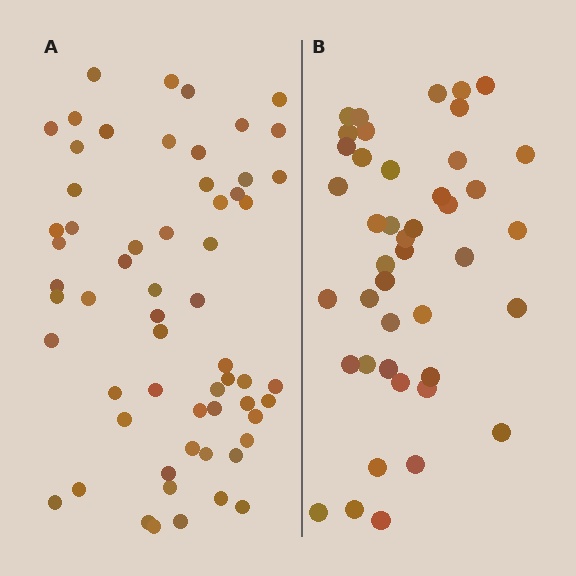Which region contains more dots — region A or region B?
Region A (the left region) has more dots.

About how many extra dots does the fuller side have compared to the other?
Region A has approximately 15 more dots than region B.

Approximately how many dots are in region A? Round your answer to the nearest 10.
About 60 dots.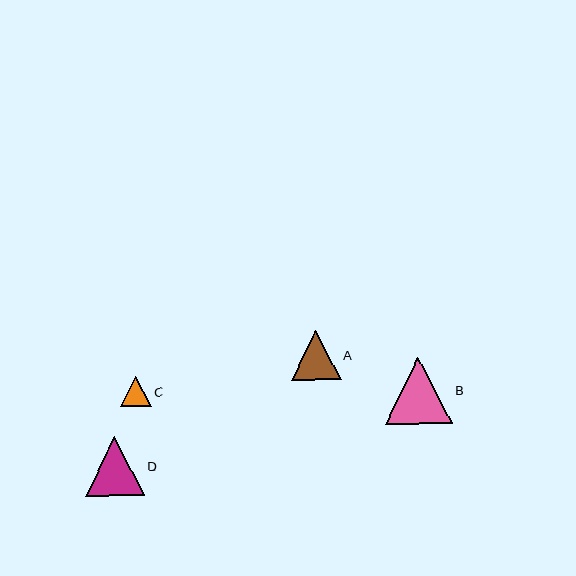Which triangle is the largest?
Triangle B is the largest with a size of approximately 67 pixels.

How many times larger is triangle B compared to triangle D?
Triangle B is approximately 1.1 times the size of triangle D.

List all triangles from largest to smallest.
From largest to smallest: B, D, A, C.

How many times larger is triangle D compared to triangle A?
Triangle D is approximately 1.2 times the size of triangle A.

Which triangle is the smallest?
Triangle C is the smallest with a size of approximately 31 pixels.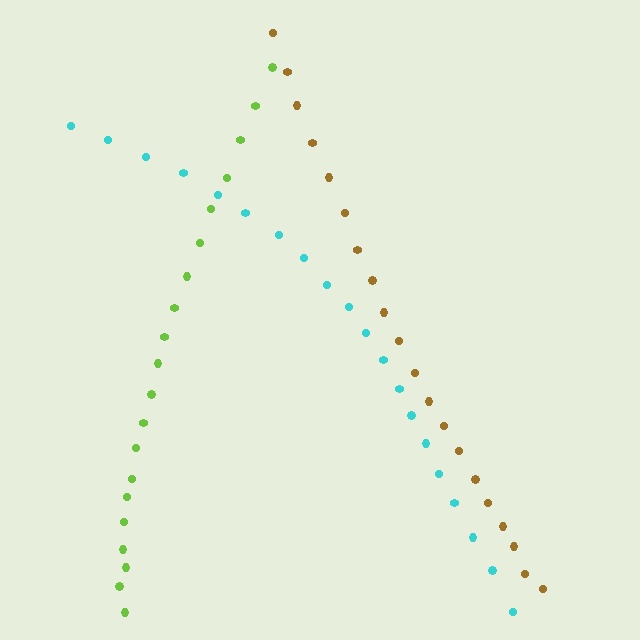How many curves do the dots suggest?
There are 3 distinct paths.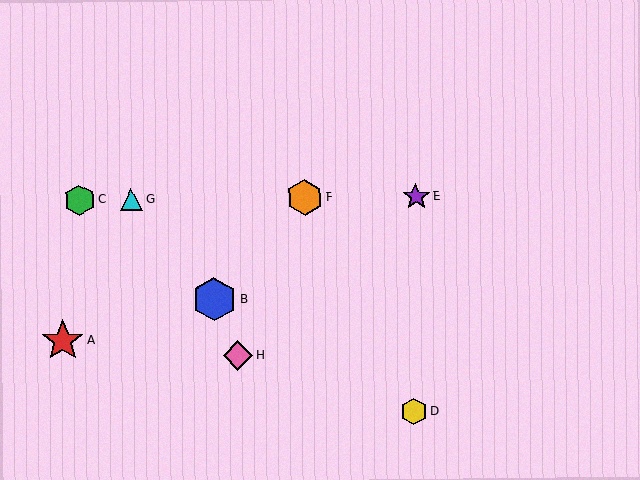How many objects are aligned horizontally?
4 objects (C, E, F, G) are aligned horizontally.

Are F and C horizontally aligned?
Yes, both are at y≈198.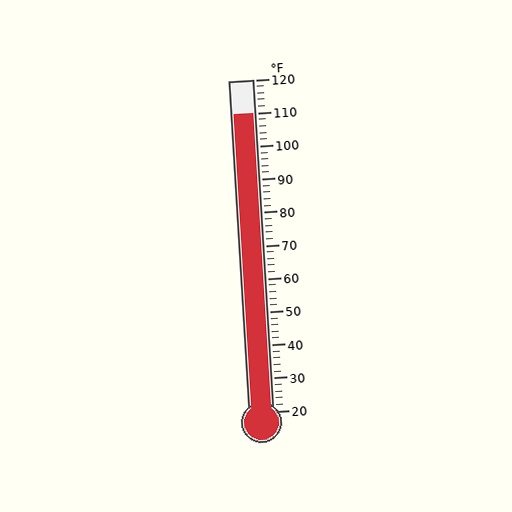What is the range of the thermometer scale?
The thermometer scale ranges from 20°F to 120°F.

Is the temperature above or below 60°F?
The temperature is above 60°F.